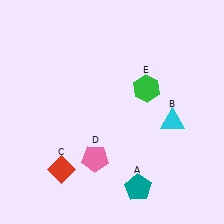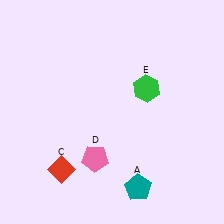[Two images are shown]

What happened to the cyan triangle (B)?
The cyan triangle (B) was removed in Image 2. It was in the bottom-right area of Image 1.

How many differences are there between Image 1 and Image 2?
There is 1 difference between the two images.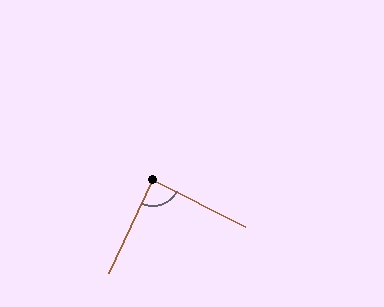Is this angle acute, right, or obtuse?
It is approximately a right angle.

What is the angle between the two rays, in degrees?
Approximately 88 degrees.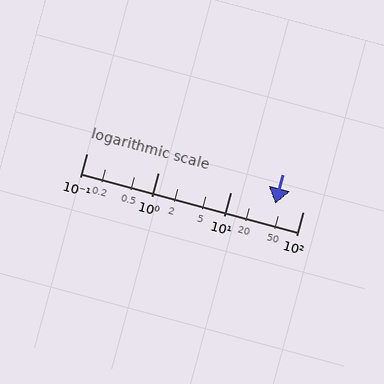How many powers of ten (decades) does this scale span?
The scale spans 3 decades, from 0.1 to 100.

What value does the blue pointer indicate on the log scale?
The pointer indicates approximately 41.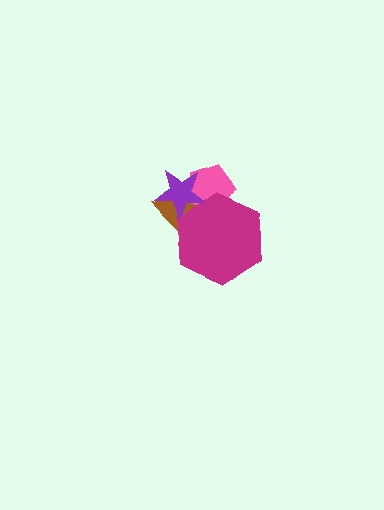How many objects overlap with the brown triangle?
3 objects overlap with the brown triangle.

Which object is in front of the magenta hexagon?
The purple star is in front of the magenta hexagon.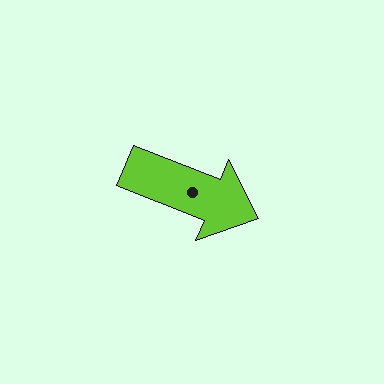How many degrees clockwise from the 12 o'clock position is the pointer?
Approximately 112 degrees.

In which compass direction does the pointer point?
East.